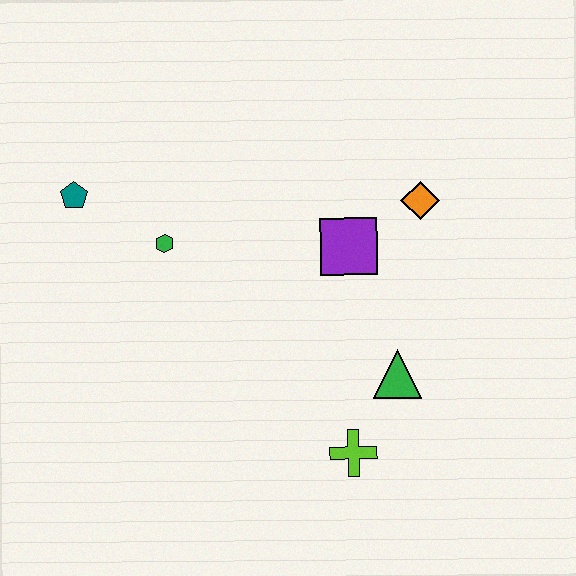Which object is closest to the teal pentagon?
The green hexagon is closest to the teal pentagon.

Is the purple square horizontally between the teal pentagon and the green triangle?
Yes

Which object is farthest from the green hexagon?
The lime cross is farthest from the green hexagon.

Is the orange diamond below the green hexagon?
No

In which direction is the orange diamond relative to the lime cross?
The orange diamond is above the lime cross.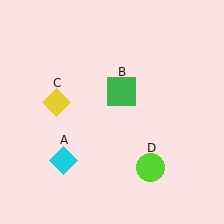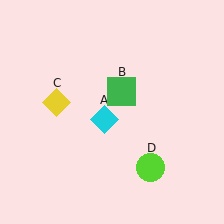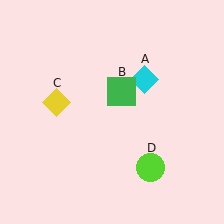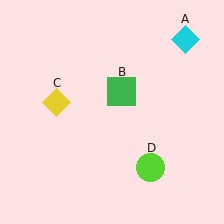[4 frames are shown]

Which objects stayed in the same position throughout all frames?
Green square (object B) and yellow diamond (object C) and lime circle (object D) remained stationary.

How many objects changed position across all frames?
1 object changed position: cyan diamond (object A).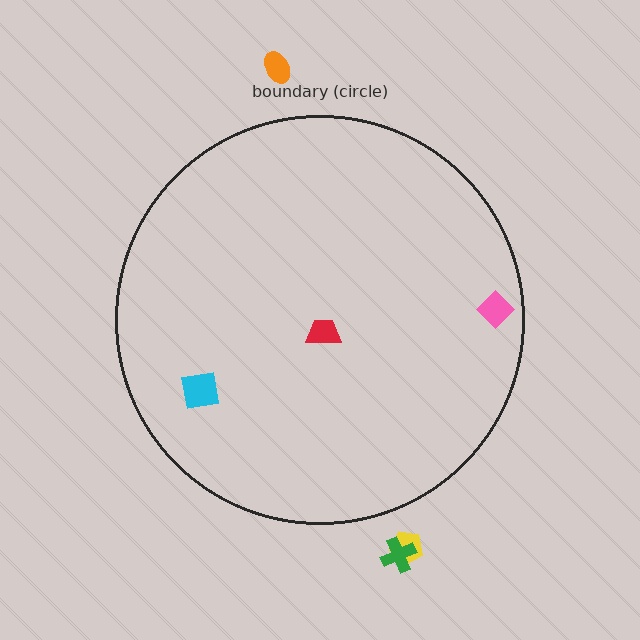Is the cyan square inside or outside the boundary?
Inside.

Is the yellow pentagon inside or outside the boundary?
Outside.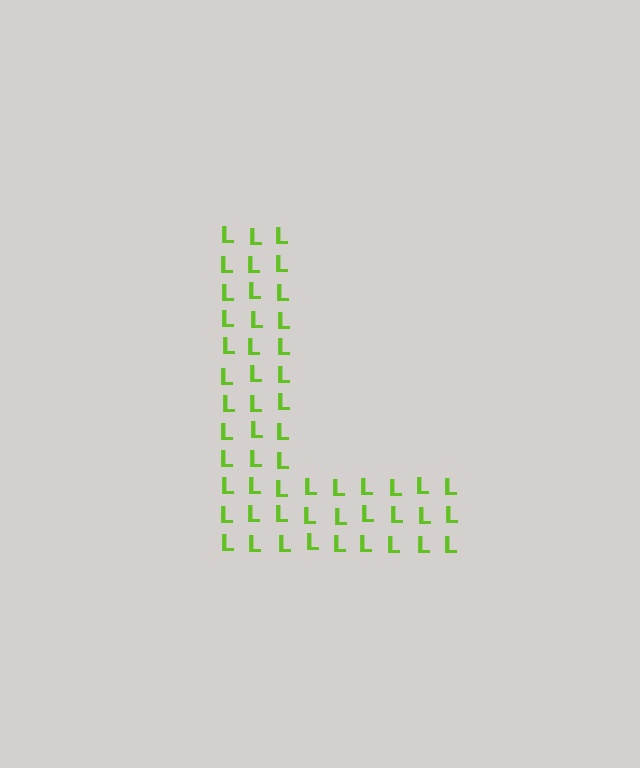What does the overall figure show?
The overall figure shows the letter L.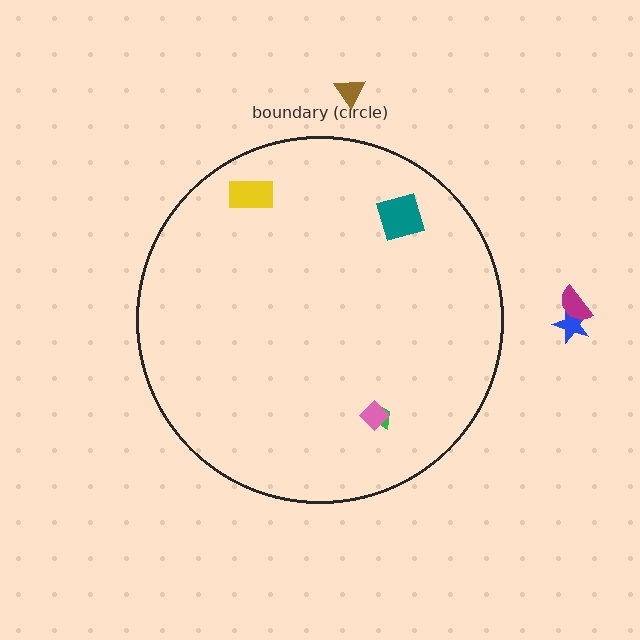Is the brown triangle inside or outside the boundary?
Outside.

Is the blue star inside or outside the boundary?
Outside.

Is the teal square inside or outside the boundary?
Inside.